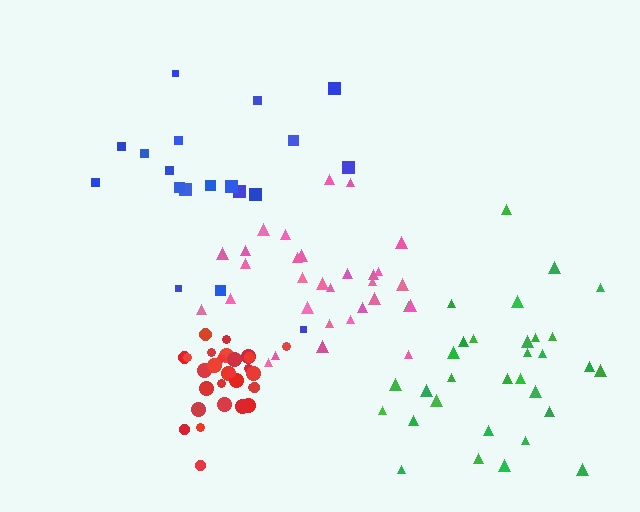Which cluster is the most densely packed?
Red.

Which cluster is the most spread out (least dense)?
Blue.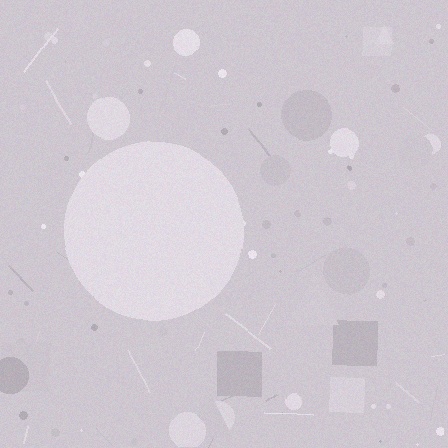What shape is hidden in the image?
A circle is hidden in the image.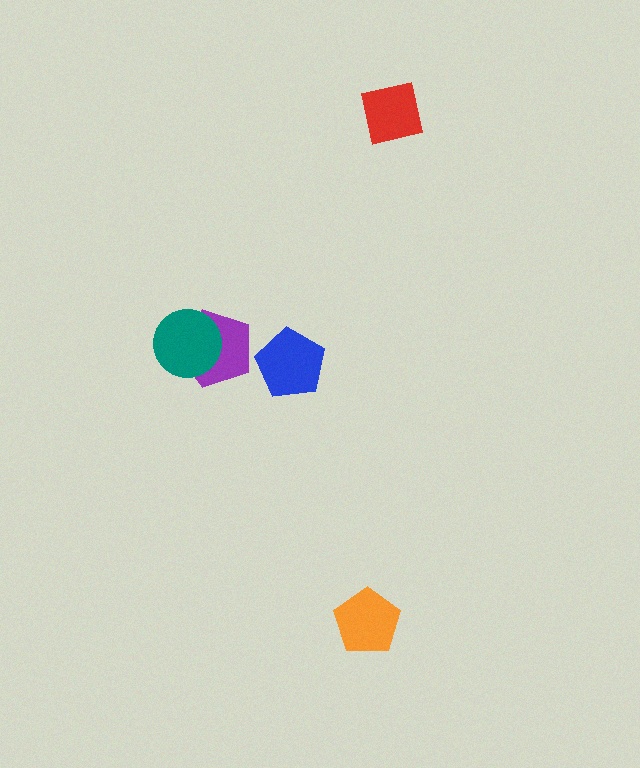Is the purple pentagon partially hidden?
Yes, it is partially covered by another shape.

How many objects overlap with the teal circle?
1 object overlaps with the teal circle.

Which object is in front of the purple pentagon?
The teal circle is in front of the purple pentagon.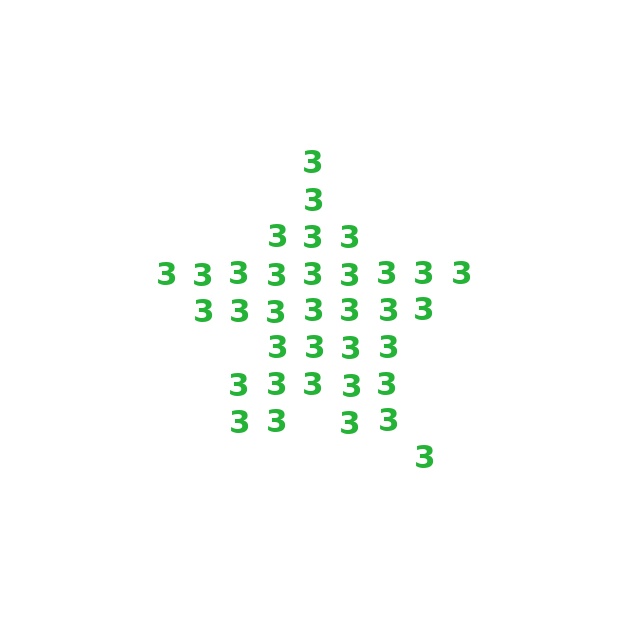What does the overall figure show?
The overall figure shows a star.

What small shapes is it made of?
It is made of small digit 3's.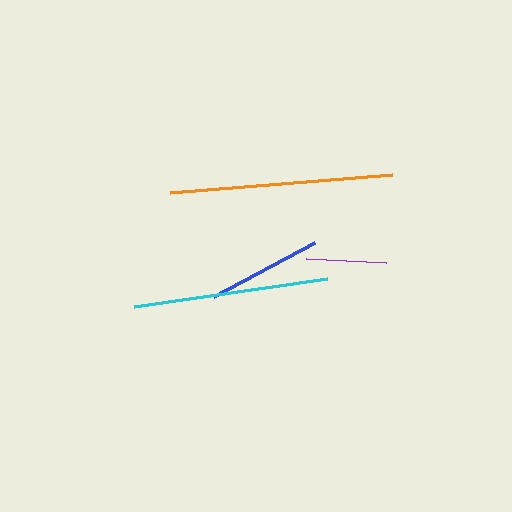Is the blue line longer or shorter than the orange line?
The orange line is longer than the blue line.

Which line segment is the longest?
The orange line is the longest at approximately 223 pixels.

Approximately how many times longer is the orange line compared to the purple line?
The orange line is approximately 2.8 times the length of the purple line.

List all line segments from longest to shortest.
From longest to shortest: orange, cyan, blue, purple.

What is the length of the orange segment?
The orange segment is approximately 223 pixels long.